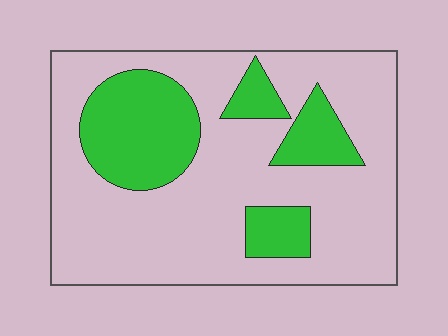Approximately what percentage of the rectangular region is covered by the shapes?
Approximately 25%.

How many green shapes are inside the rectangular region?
4.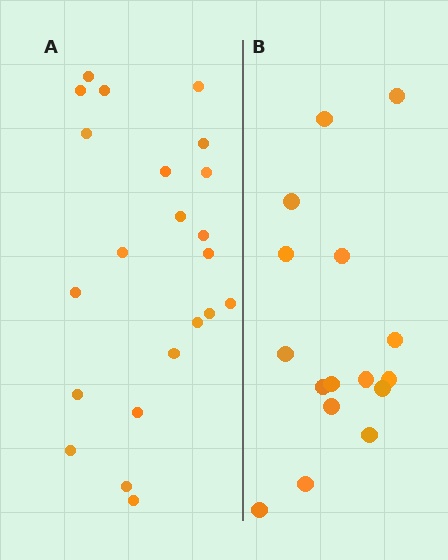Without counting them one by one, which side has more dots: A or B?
Region A (the left region) has more dots.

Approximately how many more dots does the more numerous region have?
Region A has about 6 more dots than region B.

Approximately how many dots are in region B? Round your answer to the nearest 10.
About 20 dots. (The exact count is 16, which rounds to 20.)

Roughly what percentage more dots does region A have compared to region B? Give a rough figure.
About 40% more.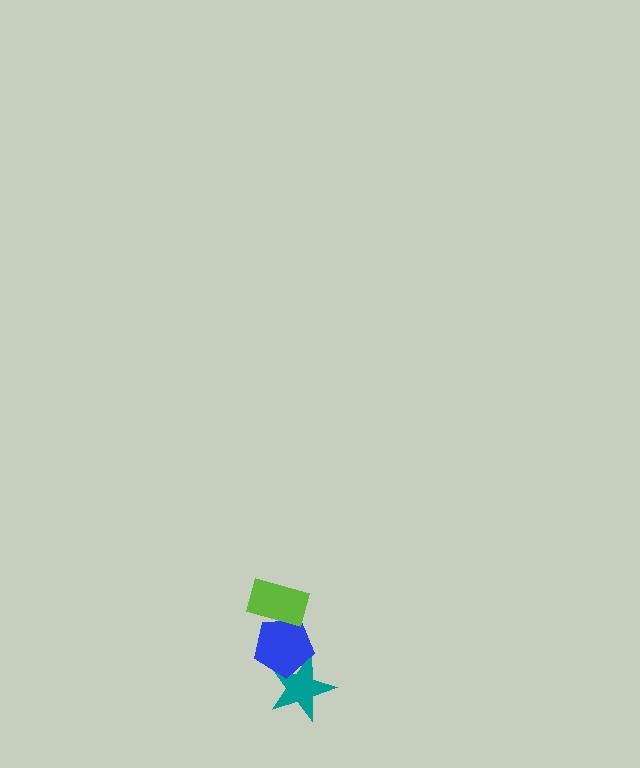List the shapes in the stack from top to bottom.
From top to bottom: the lime rectangle, the blue pentagon, the teal star.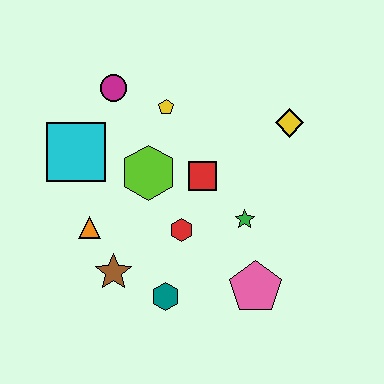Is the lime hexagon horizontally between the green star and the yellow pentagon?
No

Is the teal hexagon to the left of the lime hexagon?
No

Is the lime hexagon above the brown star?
Yes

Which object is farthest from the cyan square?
The pink pentagon is farthest from the cyan square.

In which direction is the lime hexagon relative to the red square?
The lime hexagon is to the left of the red square.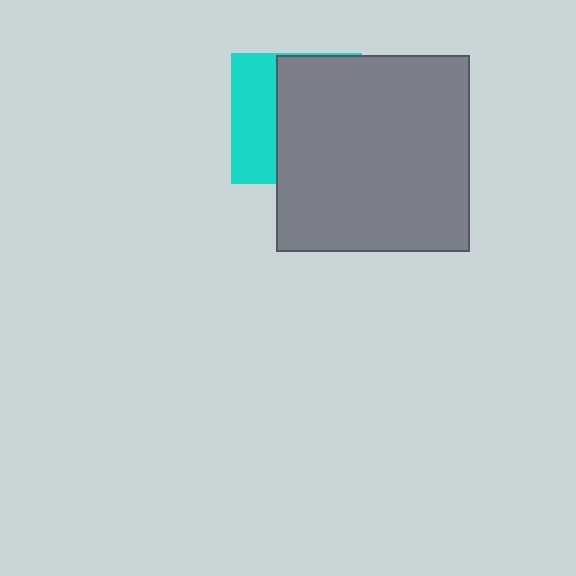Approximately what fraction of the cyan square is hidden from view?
Roughly 65% of the cyan square is hidden behind the gray rectangle.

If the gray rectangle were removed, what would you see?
You would see the complete cyan square.